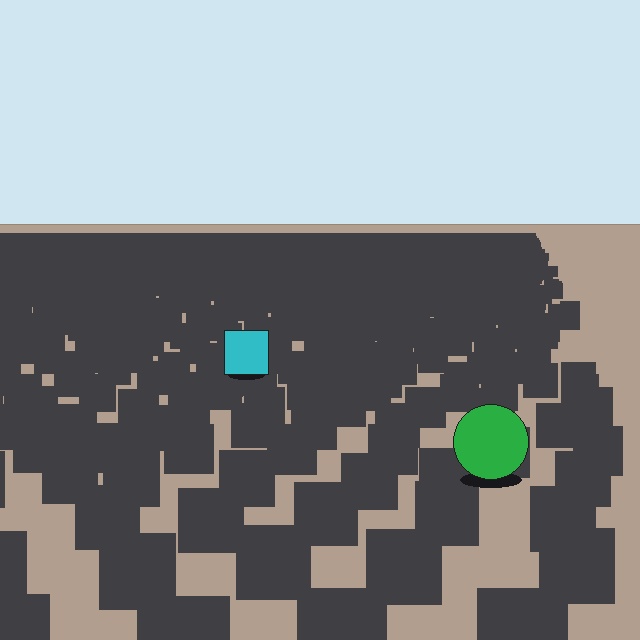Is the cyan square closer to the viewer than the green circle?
No. The green circle is closer — you can tell from the texture gradient: the ground texture is coarser near it.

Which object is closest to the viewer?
The green circle is closest. The texture marks near it are larger and more spread out.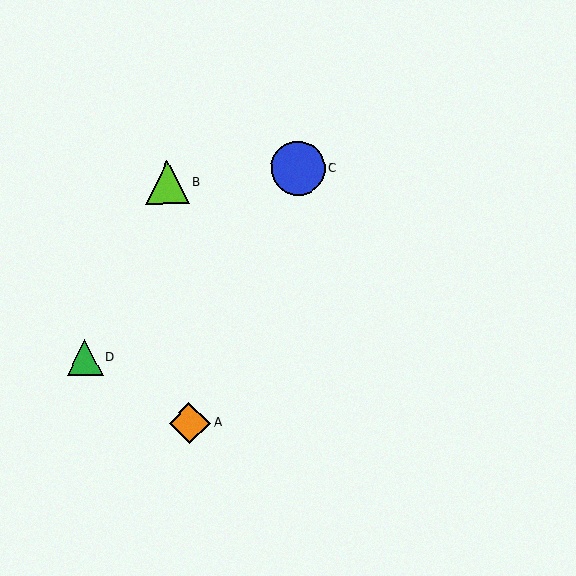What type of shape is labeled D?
Shape D is a green triangle.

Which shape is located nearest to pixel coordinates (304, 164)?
The blue circle (labeled C) at (298, 169) is nearest to that location.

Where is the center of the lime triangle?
The center of the lime triangle is at (167, 183).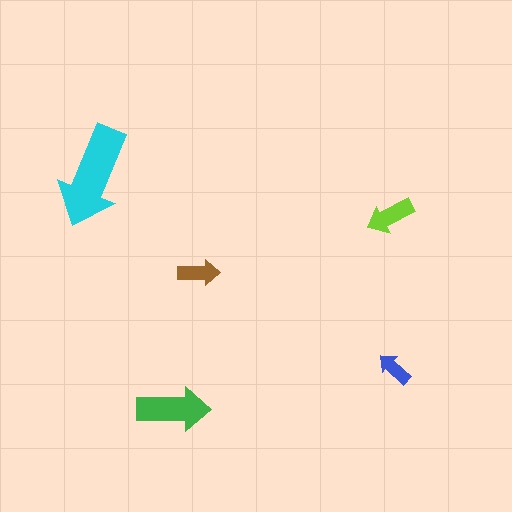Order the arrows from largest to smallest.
the cyan one, the green one, the lime one, the brown one, the blue one.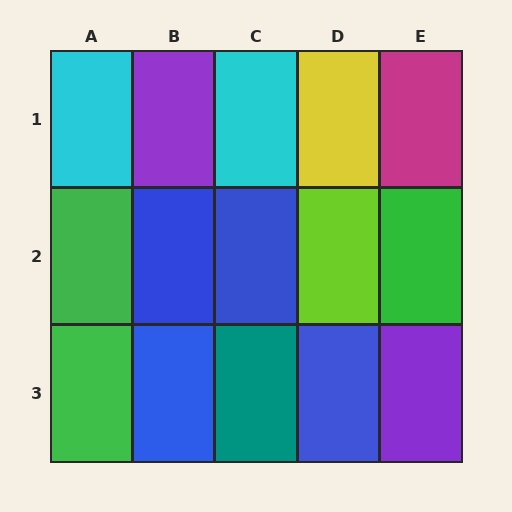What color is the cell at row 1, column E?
Magenta.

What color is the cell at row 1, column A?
Cyan.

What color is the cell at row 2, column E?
Green.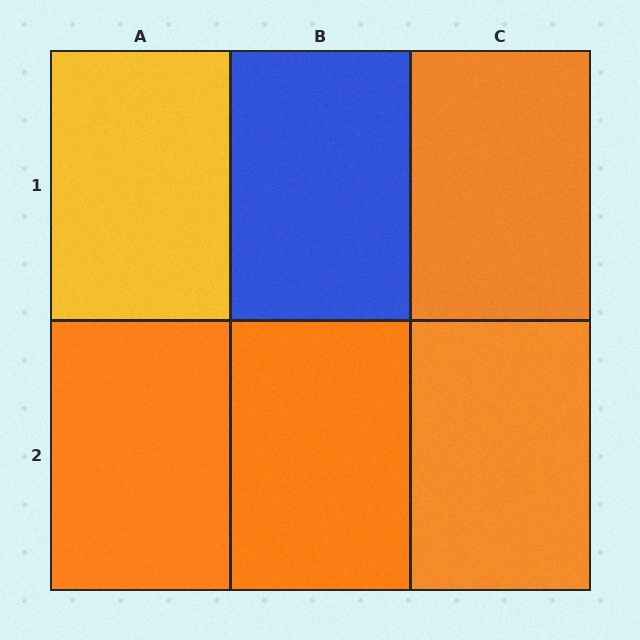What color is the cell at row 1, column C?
Orange.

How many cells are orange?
4 cells are orange.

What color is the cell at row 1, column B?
Blue.